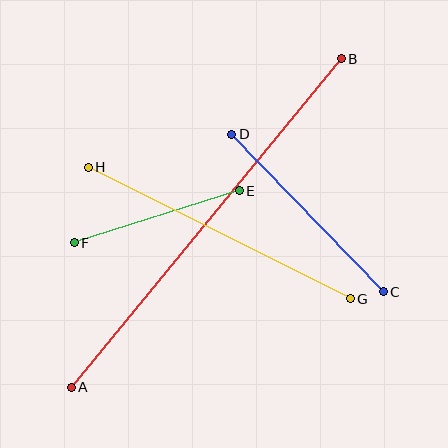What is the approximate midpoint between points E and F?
The midpoint is at approximately (157, 217) pixels.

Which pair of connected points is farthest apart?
Points A and B are farthest apart.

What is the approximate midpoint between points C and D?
The midpoint is at approximately (308, 213) pixels.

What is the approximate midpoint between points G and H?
The midpoint is at approximately (219, 233) pixels.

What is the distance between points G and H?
The distance is approximately 293 pixels.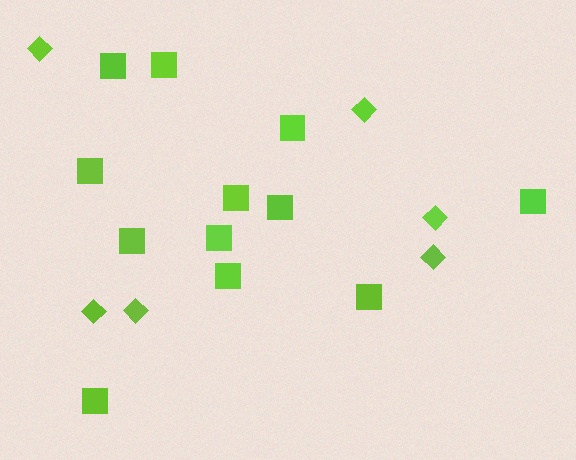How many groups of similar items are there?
There are 2 groups: one group of diamonds (6) and one group of squares (12).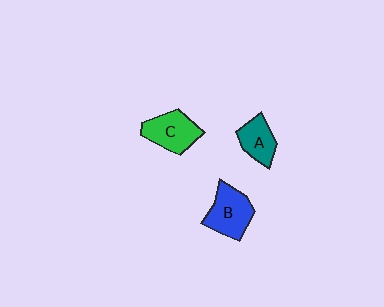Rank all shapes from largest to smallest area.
From largest to smallest: B (blue), C (green), A (teal).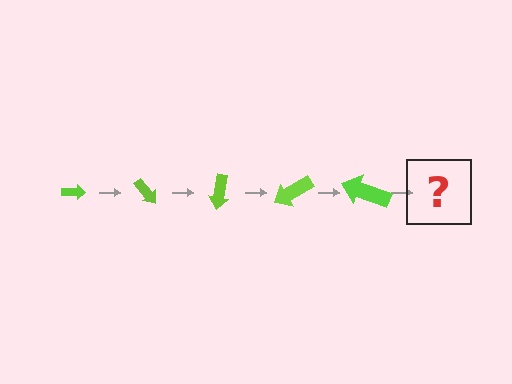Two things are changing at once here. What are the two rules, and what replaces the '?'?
The two rules are that the arrow grows larger each step and it rotates 50 degrees each step. The '?' should be an arrow, larger than the previous one and rotated 250 degrees from the start.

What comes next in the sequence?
The next element should be an arrow, larger than the previous one and rotated 250 degrees from the start.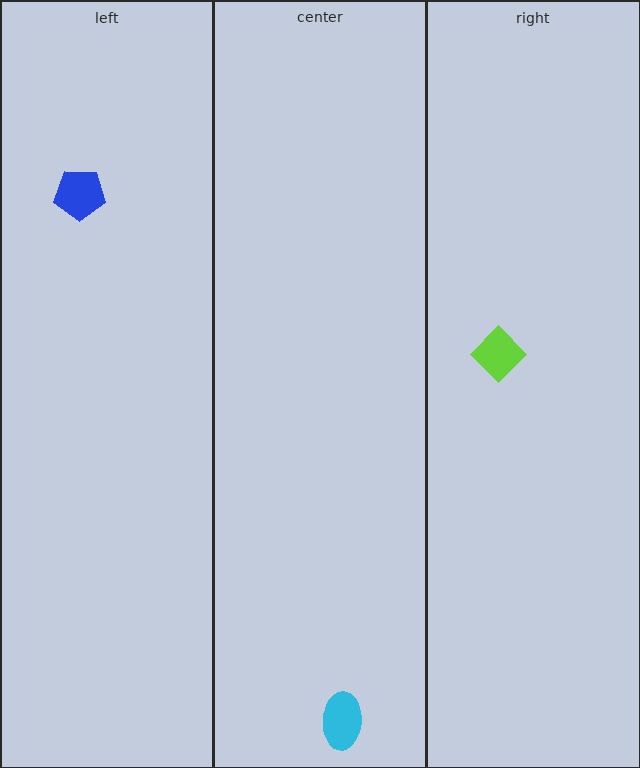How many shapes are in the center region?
1.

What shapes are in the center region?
The cyan ellipse.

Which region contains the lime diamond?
The right region.